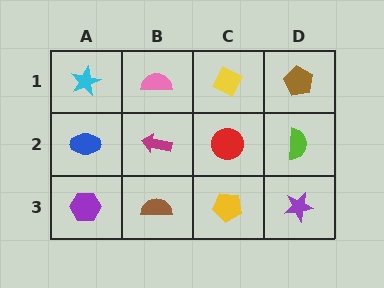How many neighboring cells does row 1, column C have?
3.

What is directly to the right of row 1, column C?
A brown pentagon.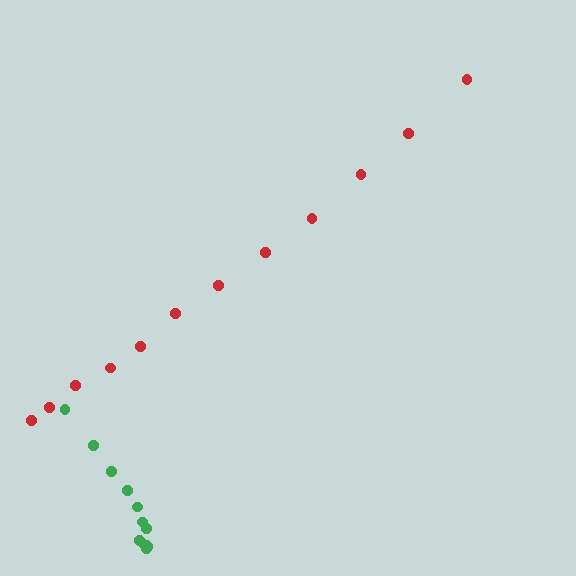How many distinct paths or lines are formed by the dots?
There are 2 distinct paths.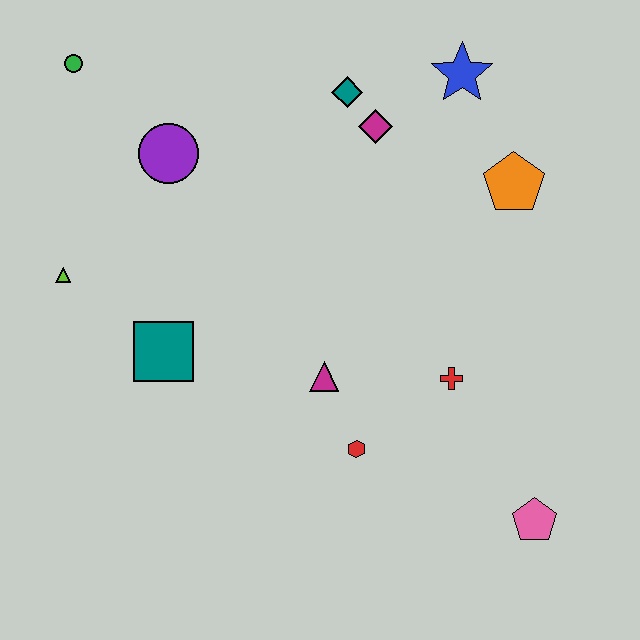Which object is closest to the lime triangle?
The teal square is closest to the lime triangle.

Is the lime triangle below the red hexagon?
No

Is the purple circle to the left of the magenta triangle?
Yes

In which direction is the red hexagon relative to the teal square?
The red hexagon is to the right of the teal square.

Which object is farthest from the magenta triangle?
The green circle is farthest from the magenta triangle.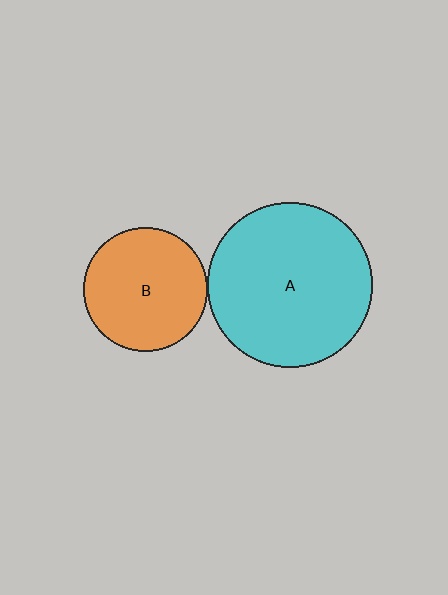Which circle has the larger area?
Circle A (cyan).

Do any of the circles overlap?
No, none of the circles overlap.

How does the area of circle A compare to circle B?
Approximately 1.8 times.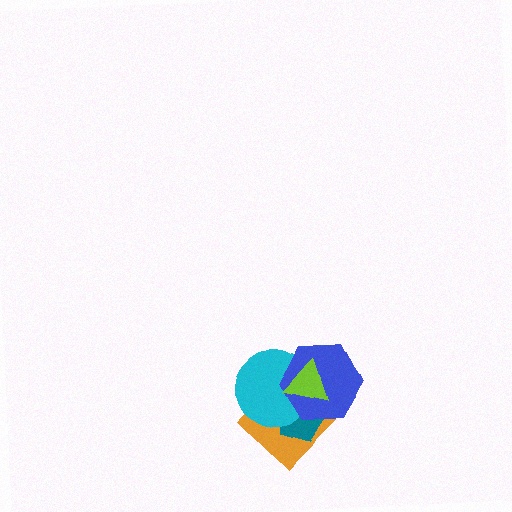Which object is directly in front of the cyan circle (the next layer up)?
The blue hexagon is directly in front of the cyan circle.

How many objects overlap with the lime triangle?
4 objects overlap with the lime triangle.